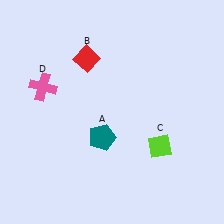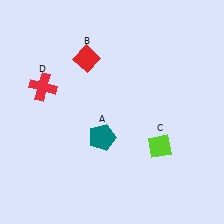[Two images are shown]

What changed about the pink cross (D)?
In Image 1, D is pink. In Image 2, it changed to red.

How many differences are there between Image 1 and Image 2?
There is 1 difference between the two images.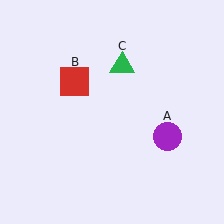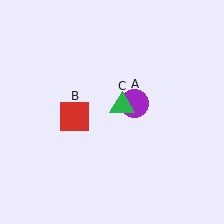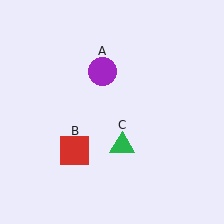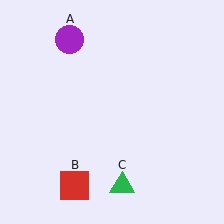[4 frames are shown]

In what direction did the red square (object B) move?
The red square (object B) moved down.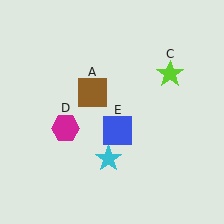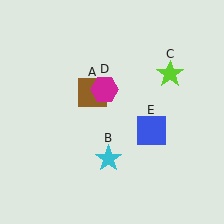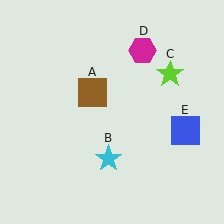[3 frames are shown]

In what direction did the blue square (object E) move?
The blue square (object E) moved right.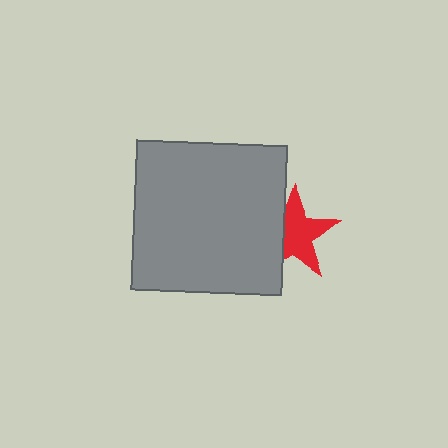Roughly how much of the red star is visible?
Most of it is visible (roughly 66%).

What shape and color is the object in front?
The object in front is a gray square.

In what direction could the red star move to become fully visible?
The red star could move right. That would shift it out from behind the gray square entirely.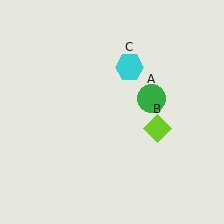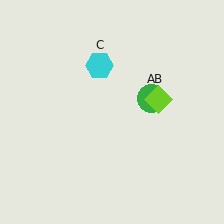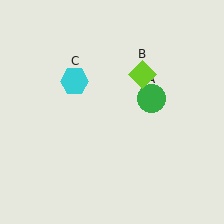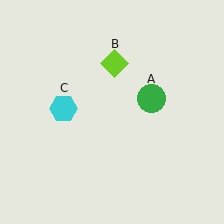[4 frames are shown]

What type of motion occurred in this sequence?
The lime diamond (object B), cyan hexagon (object C) rotated counterclockwise around the center of the scene.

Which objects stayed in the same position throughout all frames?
Green circle (object A) remained stationary.